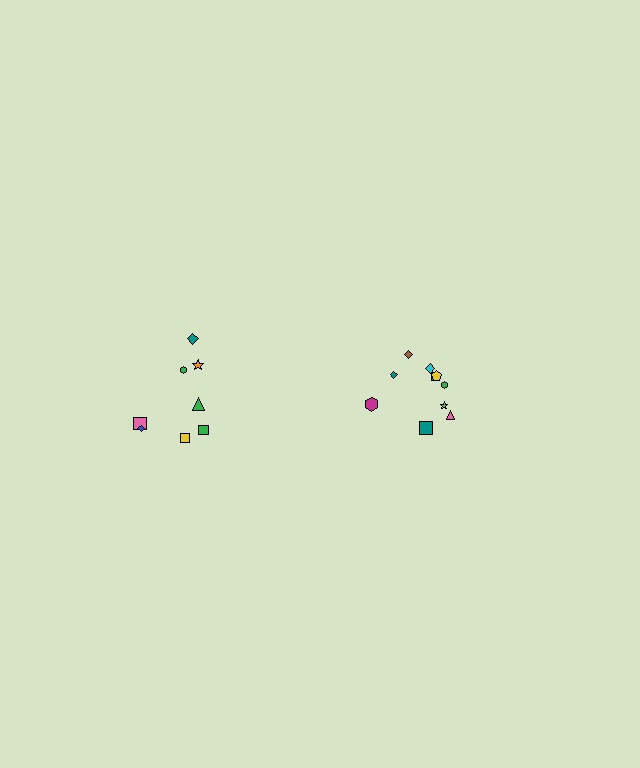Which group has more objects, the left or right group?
The right group.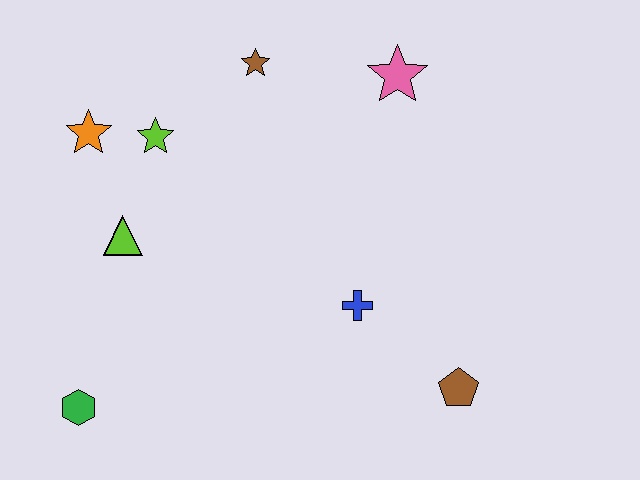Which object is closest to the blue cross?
The brown pentagon is closest to the blue cross.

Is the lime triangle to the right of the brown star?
No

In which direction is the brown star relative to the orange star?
The brown star is to the right of the orange star.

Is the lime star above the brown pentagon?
Yes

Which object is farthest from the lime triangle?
The brown pentagon is farthest from the lime triangle.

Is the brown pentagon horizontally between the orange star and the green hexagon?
No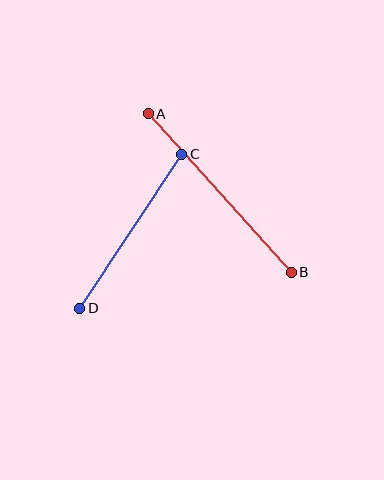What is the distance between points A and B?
The distance is approximately 214 pixels.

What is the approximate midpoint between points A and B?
The midpoint is at approximately (220, 193) pixels.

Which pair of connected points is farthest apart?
Points A and B are farthest apart.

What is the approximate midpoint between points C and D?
The midpoint is at approximately (131, 231) pixels.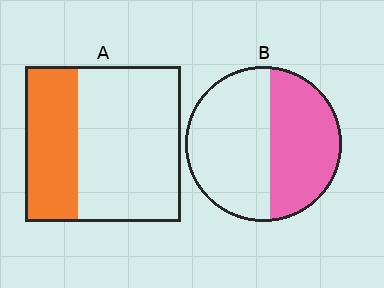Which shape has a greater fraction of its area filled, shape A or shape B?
Shape B.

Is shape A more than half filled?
No.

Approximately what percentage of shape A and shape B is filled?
A is approximately 35% and B is approximately 45%.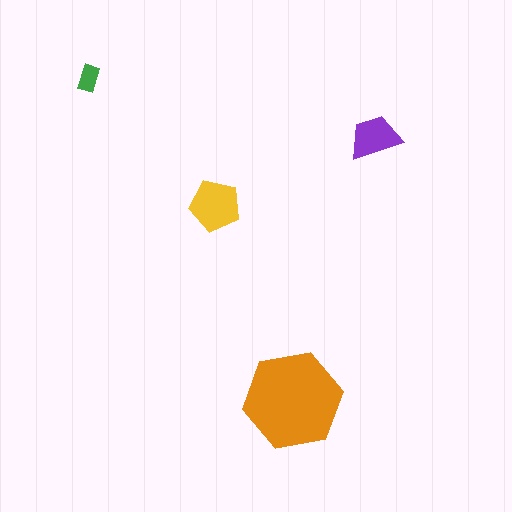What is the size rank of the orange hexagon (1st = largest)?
1st.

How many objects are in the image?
There are 4 objects in the image.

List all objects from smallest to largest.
The green rectangle, the purple trapezoid, the yellow pentagon, the orange hexagon.